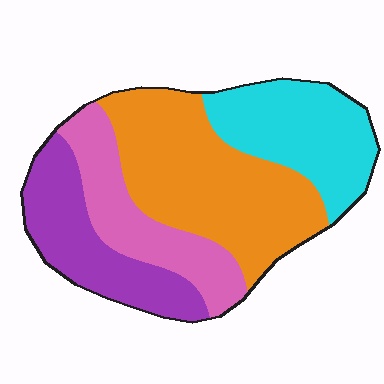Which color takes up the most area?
Orange, at roughly 35%.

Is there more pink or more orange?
Orange.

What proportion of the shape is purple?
Purple takes up between a sixth and a third of the shape.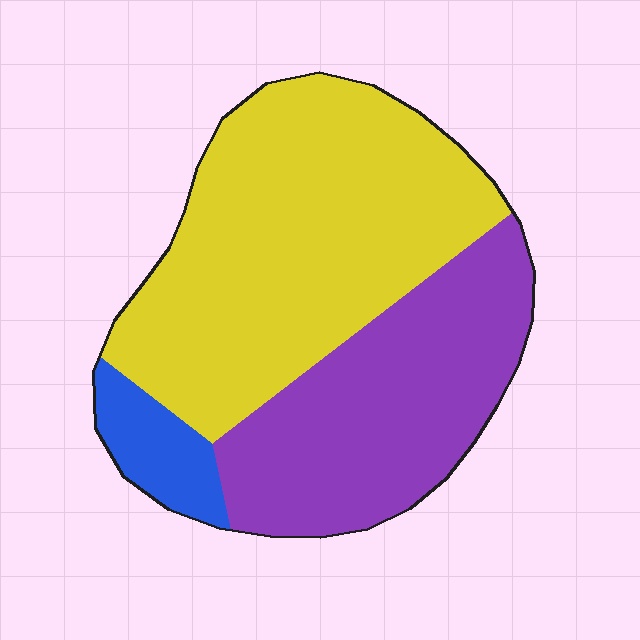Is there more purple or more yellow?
Yellow.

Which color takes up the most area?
Yellow, at roughly 55%.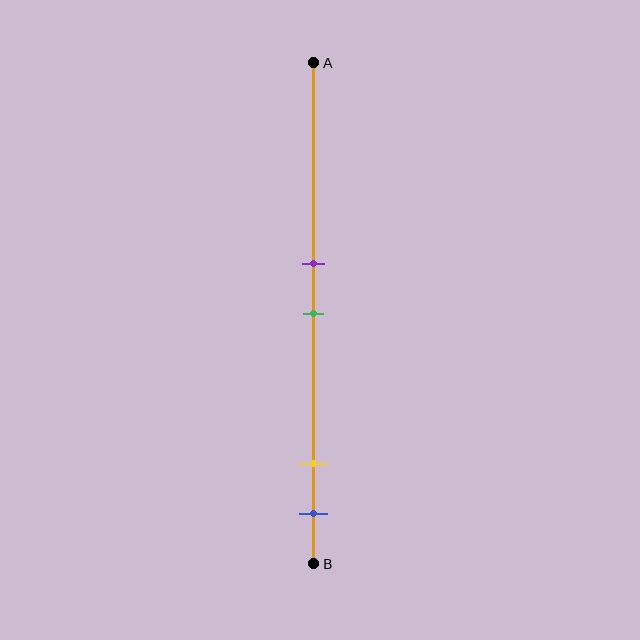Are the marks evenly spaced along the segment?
No, the marks are not evenly spaced.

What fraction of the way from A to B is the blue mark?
The blue mark is approximately 90% (0.9) of the way from A to B.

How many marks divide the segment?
There are 4 marks dividing the segment.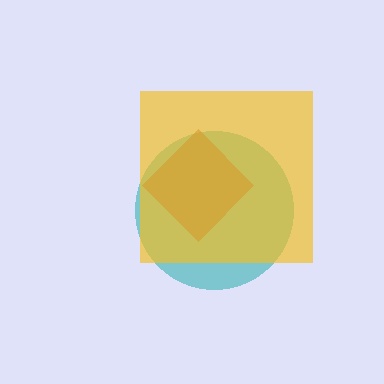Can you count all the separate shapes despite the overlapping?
Yes, there are 3 separate shapes.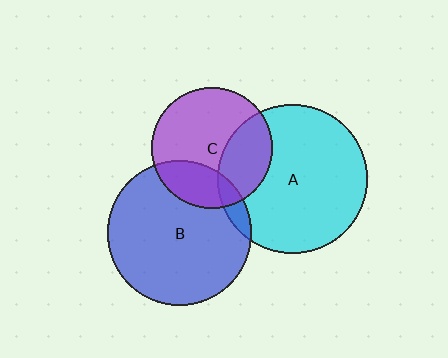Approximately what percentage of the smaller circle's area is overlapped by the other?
Approximately 30%.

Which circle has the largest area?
Circle A (cyan).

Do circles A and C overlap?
Yes.